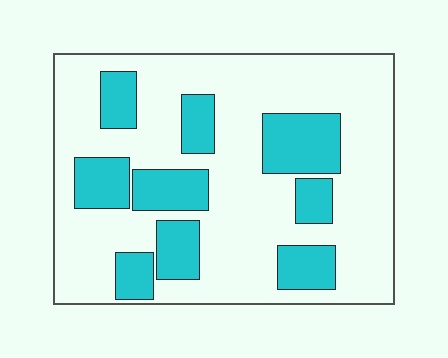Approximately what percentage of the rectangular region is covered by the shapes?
Approximately 30%.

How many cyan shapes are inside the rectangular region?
9.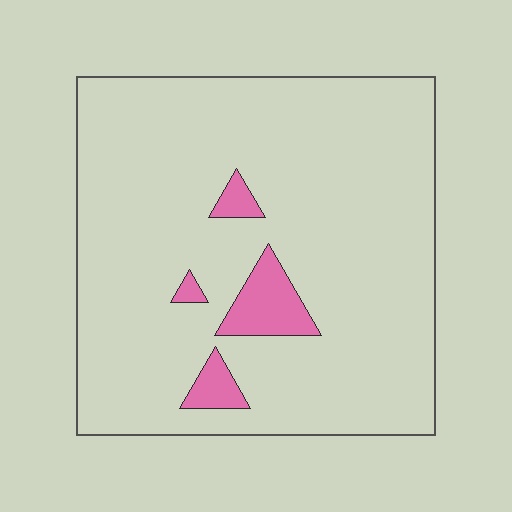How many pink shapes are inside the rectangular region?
4.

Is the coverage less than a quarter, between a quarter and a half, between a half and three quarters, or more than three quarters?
Less than a quarter.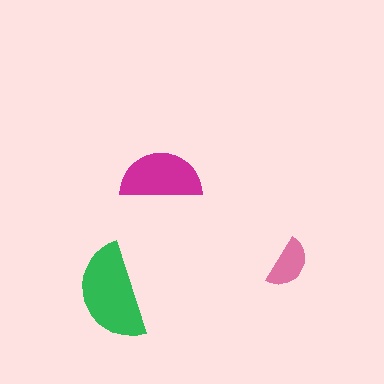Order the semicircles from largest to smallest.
the green one, the magenta one, the pink one.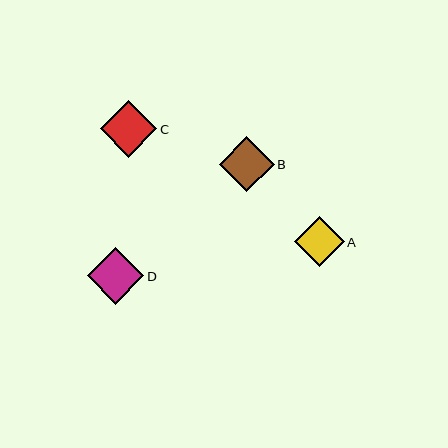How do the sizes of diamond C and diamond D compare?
Diamond C and diamond D are approximately the same size.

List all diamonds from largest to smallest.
From largest to smallest: C, D, B, A.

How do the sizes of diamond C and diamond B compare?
Diamond C and diamond B are approximately the same size.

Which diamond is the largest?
Diamond C is the largest with a size of approximately 57 pixels.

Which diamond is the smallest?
Diamond A is the smallest with a size of approximately 49 pixels.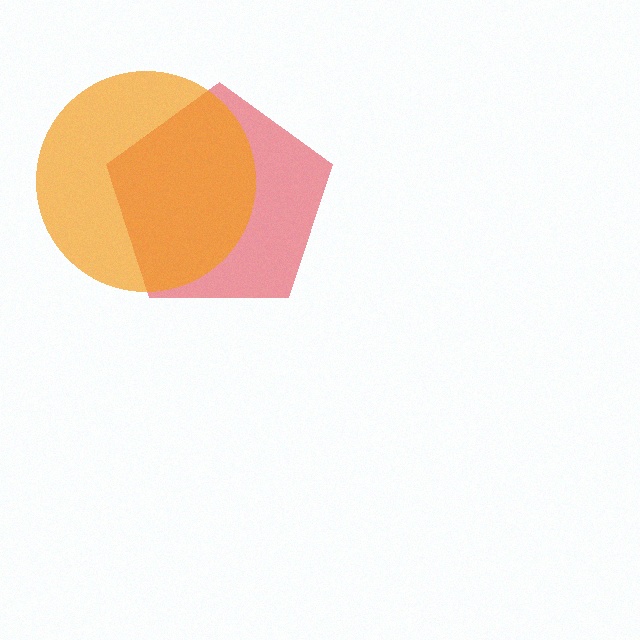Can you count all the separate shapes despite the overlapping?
Yes, there are 2 separate shapes.